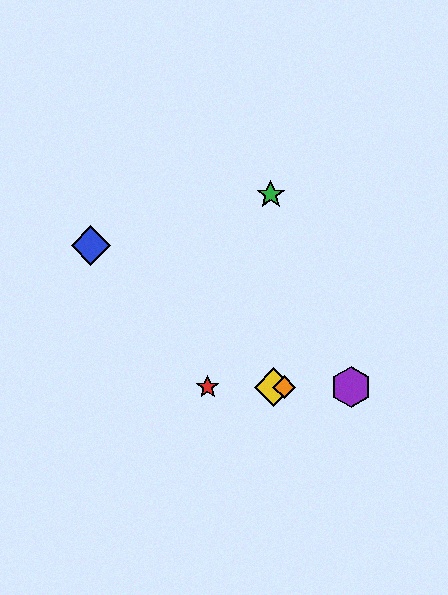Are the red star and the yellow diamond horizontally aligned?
Yes, both are at y≈387.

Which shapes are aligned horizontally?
The red star, the yellow diamond, the purple hexagon, the orange diamond are aligned horizontally.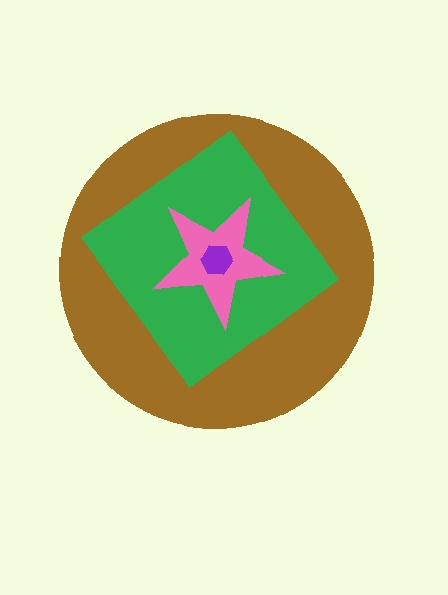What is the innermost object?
The purple hexagon.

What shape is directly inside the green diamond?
The pink star.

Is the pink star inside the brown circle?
Yes.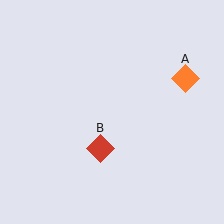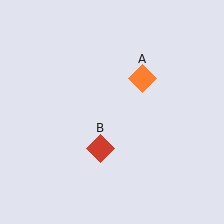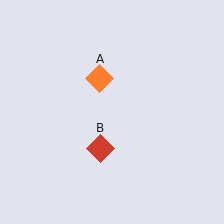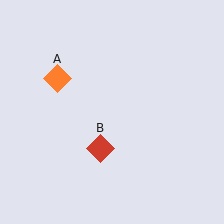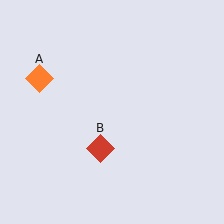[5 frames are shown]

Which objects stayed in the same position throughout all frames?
Red diamond (object B) remained stationary.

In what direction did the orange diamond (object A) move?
The orange diamond (object A) moved left.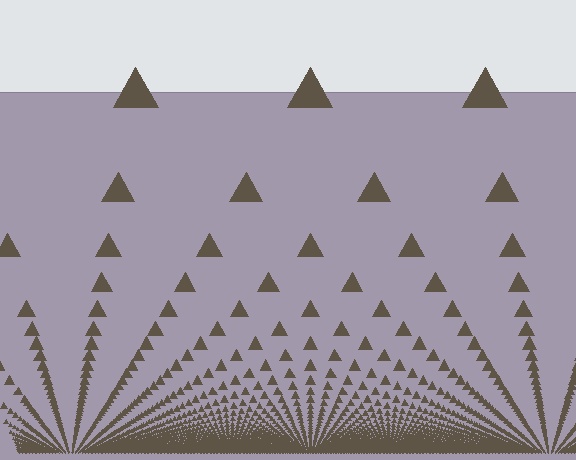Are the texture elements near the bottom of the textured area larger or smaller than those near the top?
Smaller. The gradient is inverted — elements near the bottom are smaller and denser.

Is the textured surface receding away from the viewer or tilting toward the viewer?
The surface appears to tilt toward the viewer. Texture elements get larger and sparser toward the top.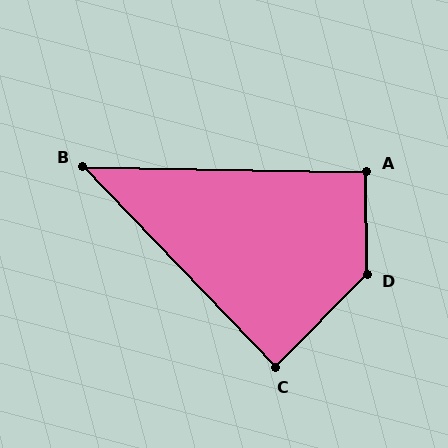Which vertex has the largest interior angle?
D, at approximately 135 degrees.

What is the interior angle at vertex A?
Approximately 91 degrees (approximately right).